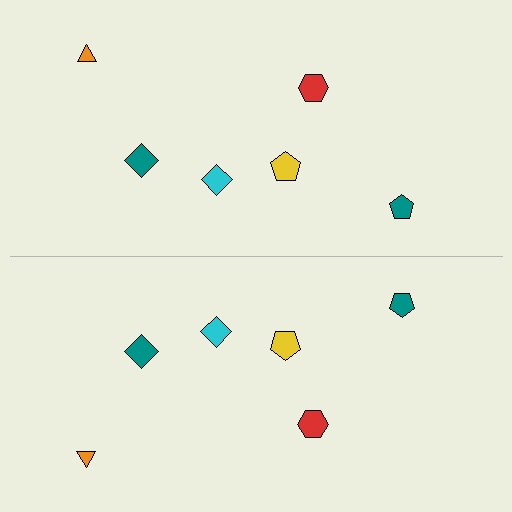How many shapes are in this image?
There are 12 shapes in this image.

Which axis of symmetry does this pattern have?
The pattern has a horizontal axis of symmetry running through the center of the image.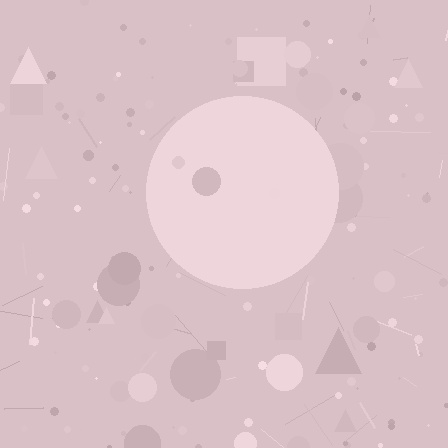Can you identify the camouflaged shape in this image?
The camouflaged shape is a circle.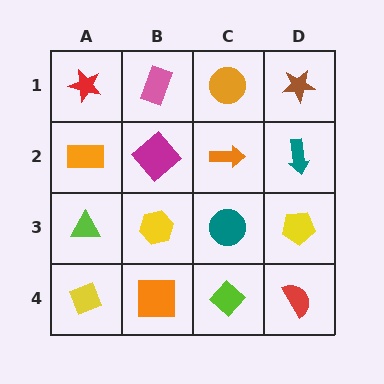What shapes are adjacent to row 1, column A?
An orange rectangle (row 2, column A), a pink rectangle (row 1, column B).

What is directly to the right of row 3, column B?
A teal circle.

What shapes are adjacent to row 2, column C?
An orange circle (row 1, column C), a teal circle (row 3, column C), a magenta diamond (row 2, column B), a teal arrow (row 2, column D).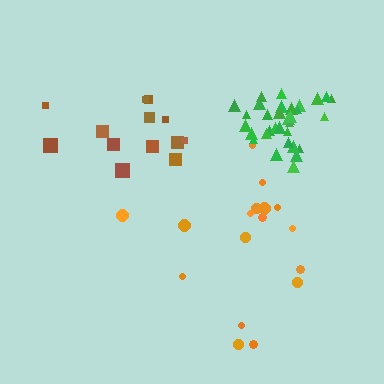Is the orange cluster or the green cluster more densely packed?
Green.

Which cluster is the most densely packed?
Green.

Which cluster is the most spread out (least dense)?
Orange.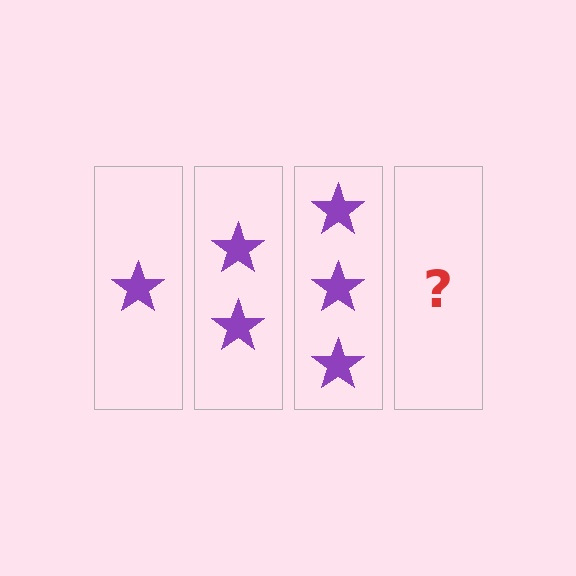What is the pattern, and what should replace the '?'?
The pattern is that each step adds one more star. The '?' should be 4 stars.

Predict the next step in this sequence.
The next step is 4 stars.